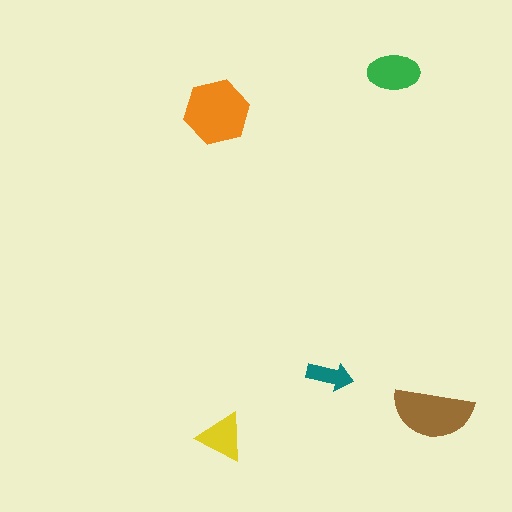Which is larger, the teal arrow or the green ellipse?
The green ellipse.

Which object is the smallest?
The teal arrow.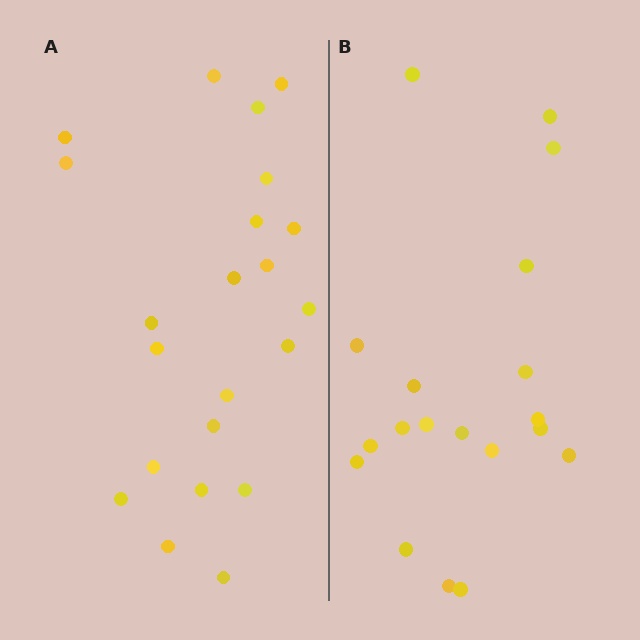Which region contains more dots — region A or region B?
Region A (the left region) has more dots.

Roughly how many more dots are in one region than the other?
Region A has just a few more — roughly 2 or 3 more dots than region B.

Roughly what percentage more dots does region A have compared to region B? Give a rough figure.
About 15% more.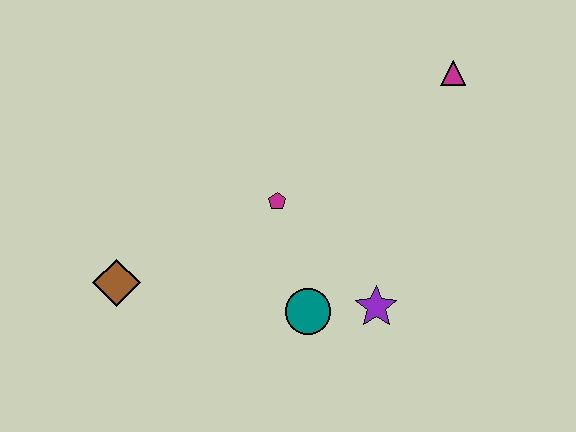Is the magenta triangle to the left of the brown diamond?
No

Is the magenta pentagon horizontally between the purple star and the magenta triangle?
No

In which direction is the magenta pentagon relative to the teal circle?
The magenta pentagon is above the teal circle.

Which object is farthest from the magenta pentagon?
The magenta triangle is farthest from the magenta pentagon.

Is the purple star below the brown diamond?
Yes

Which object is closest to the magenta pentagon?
The teal circle is closest to the magenta pentagon.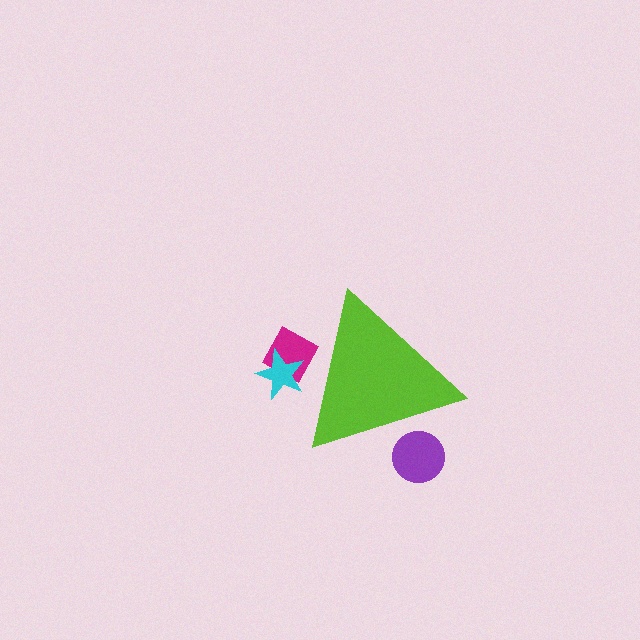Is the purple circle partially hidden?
Yes, the purple circle is partially hidden behind the lime triangle.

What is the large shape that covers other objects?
A lime triangle.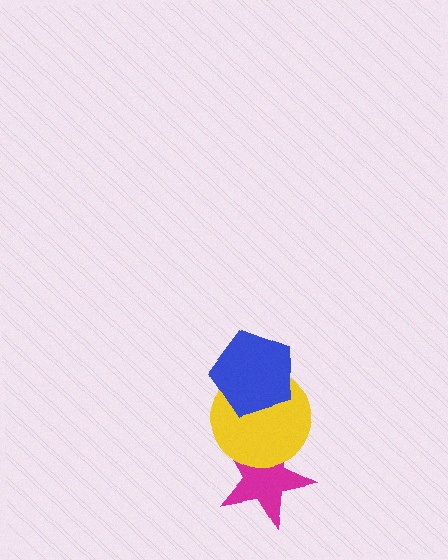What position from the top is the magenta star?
The magenta star is 3rd from the top.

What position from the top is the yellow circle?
The yellow circle is 2nd from the top.